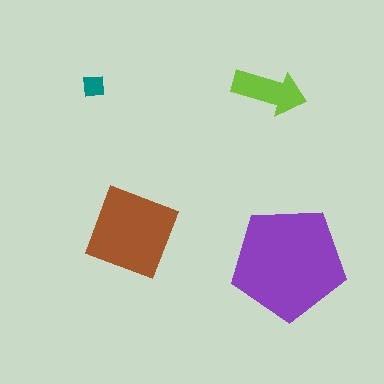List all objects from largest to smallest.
The purple pentagon, the brown square, the lime arrow, the teal square.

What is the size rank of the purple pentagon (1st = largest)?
1st.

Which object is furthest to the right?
The purple pentagon is rightmost.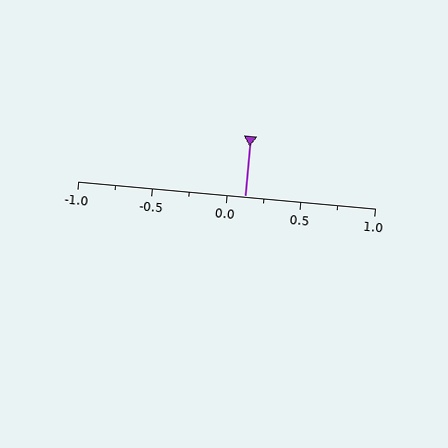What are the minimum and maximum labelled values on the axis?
The axis runs from -1.0 to 1.0.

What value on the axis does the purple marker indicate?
The marker indicates approximately 0.12.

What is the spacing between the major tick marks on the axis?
The major ticks are spaced 0.5 apart.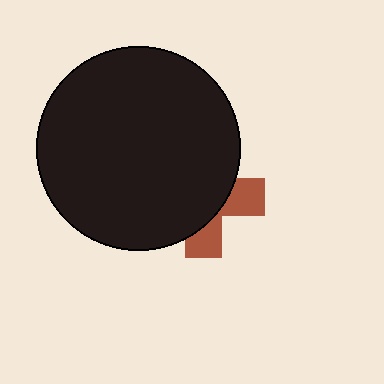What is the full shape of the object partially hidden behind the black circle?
The partially hidden object is a brown cross.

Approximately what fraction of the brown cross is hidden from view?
Roughly 67% of the brown cross is hidden behind the black circle.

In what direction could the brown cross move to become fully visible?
The brown cross could move right. That would shift it out from behind the black circle entirely.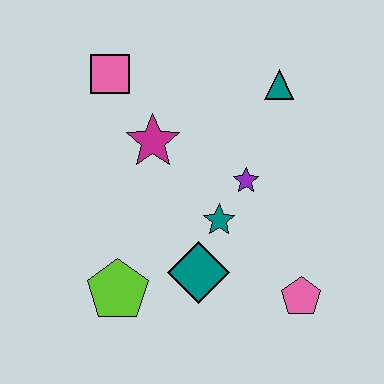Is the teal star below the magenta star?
Yes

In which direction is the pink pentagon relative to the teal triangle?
The pink pentagon is below the teal triangle.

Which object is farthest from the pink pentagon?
The pink square is farthest from the pink pentagon.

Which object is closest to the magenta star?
The pink square is closest to the magenta star.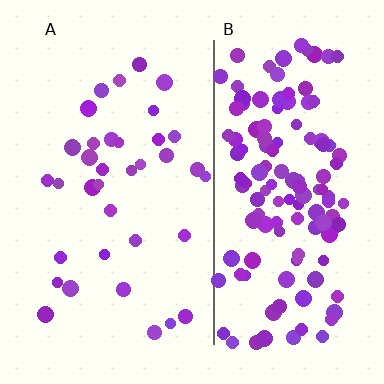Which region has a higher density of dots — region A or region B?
B (the right).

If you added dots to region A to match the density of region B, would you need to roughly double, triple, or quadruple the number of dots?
Approximately quadruple.